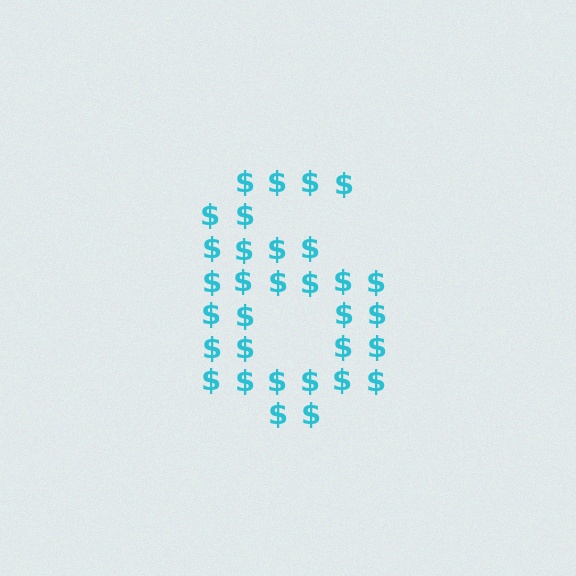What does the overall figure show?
The overall figure shows the digit 6.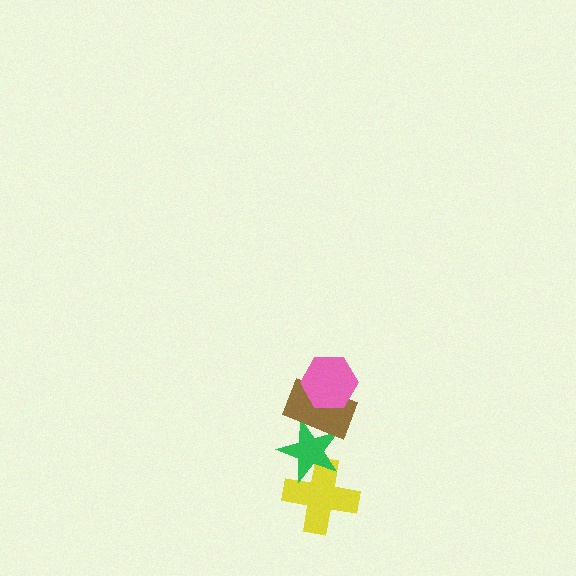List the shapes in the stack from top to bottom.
From top to bottom: the pink hexagon, the brown rectangle, the green star, the yellow cross.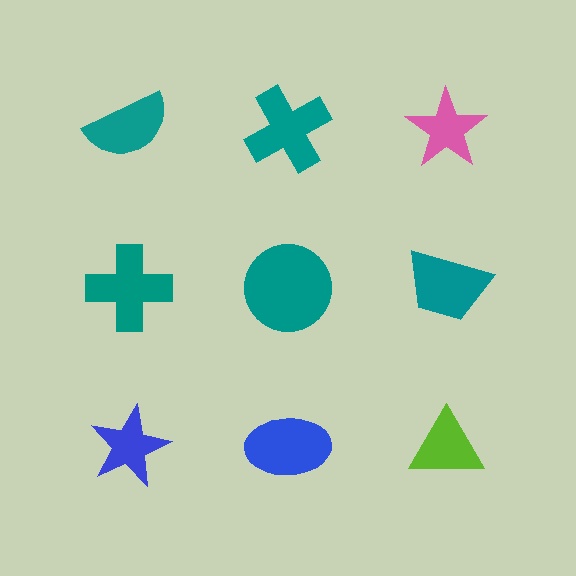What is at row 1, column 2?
A teal cross.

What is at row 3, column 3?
A lime triangle.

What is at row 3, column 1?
A blue star.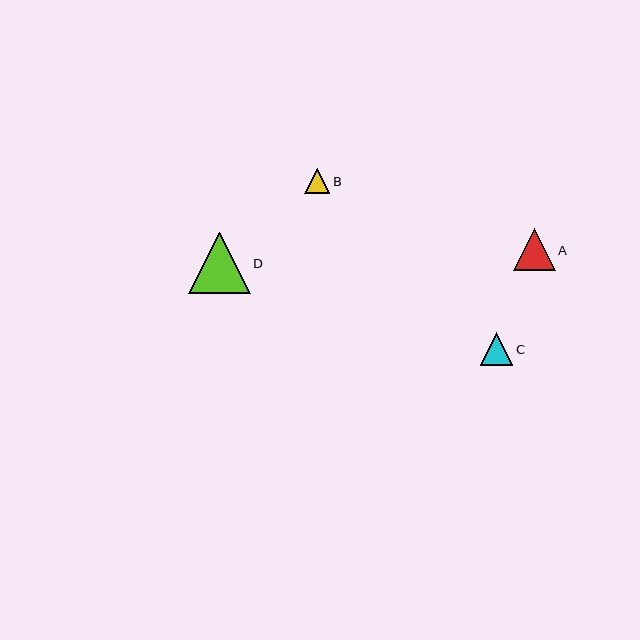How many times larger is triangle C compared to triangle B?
Triangle C is approximately 1.3 times the size of triangle B.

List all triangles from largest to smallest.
From largest to smallest: D, A, C, B.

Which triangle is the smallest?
Triangle B is the smallest with a size of approximately 25 pixels.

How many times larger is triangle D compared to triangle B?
Triangle D is approximately 2.4 times the size of triangle B.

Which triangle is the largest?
Triangle D is the largest with a size of approximately 61 pixels.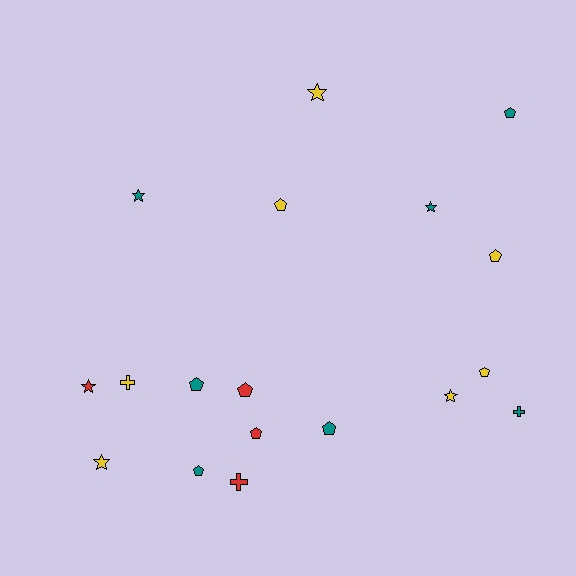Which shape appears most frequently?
Pentagon, with 9 objects.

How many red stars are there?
There is 1 red star.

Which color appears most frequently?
Teal, with 7 objects.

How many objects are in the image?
There are 18 objects.